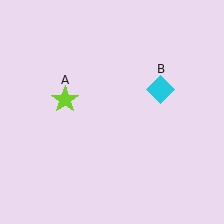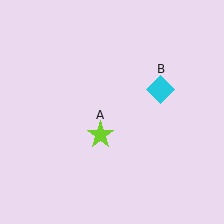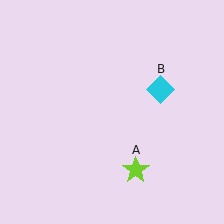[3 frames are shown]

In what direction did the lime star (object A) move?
The lime star (object A) moved down and to the right.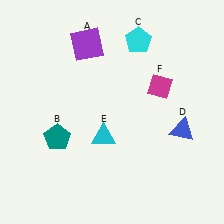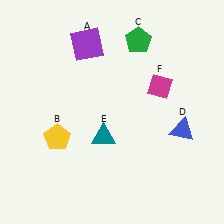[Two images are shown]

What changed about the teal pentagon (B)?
In Image 1, B is teal. In Image 2, it changed to yellow.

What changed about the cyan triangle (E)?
In Image 1, E is cyan. In Image 2, it changed to teal.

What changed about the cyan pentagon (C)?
In Image 1, C is cyan. In Image 2, it changed to green.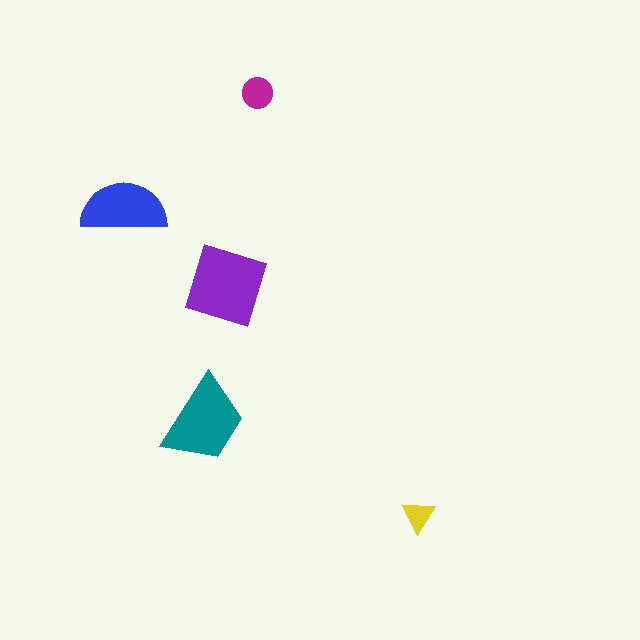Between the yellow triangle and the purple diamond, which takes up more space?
The purple diamond.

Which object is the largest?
The purple diamond.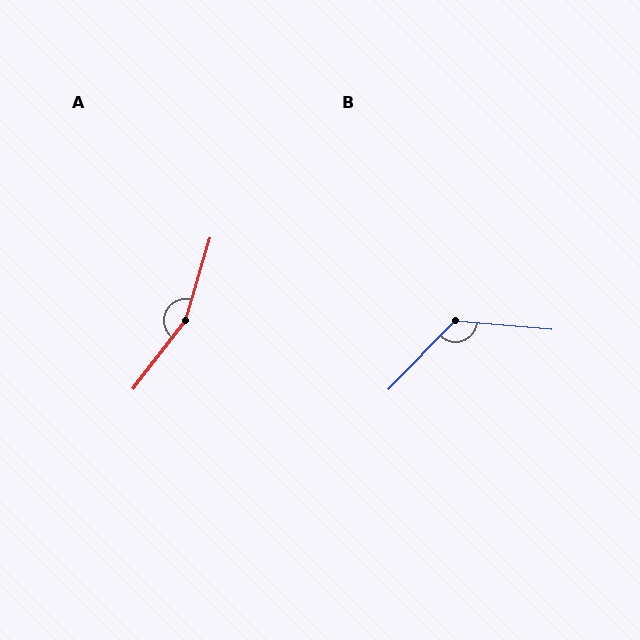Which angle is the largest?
A, at approximately 159 degrees.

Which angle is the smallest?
B, at approximately 129 degrees.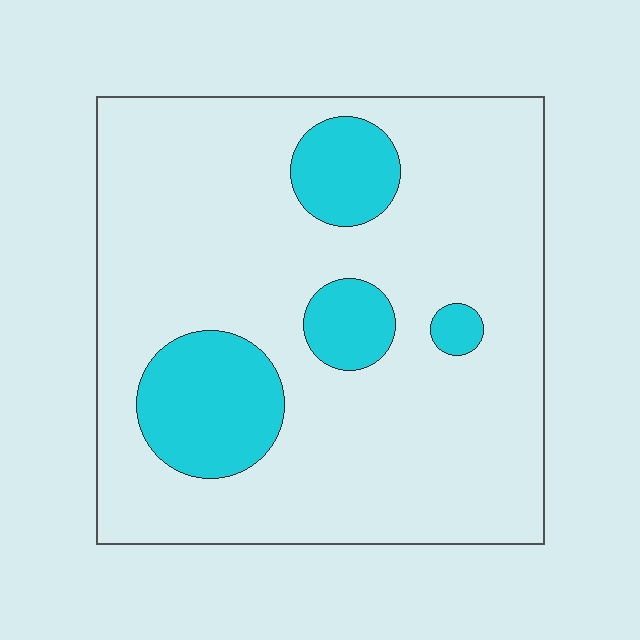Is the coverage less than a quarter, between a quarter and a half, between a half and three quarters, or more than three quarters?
Less than a quarter.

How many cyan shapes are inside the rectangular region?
4.